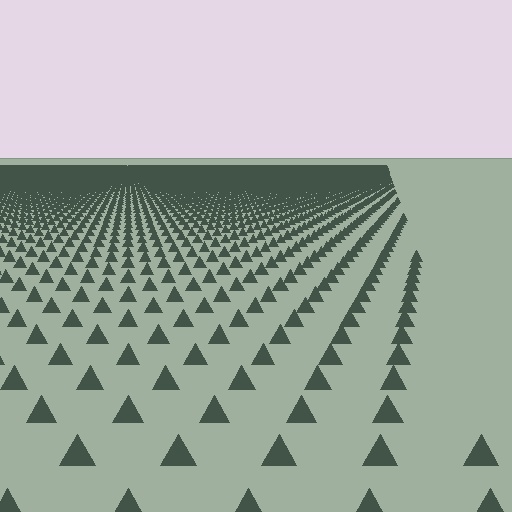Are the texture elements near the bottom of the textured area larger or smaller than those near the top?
Larger. Near the bottom, elements are closer to the viewer and appear at a bigger on-screen size.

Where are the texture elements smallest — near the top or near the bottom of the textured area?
Near the top.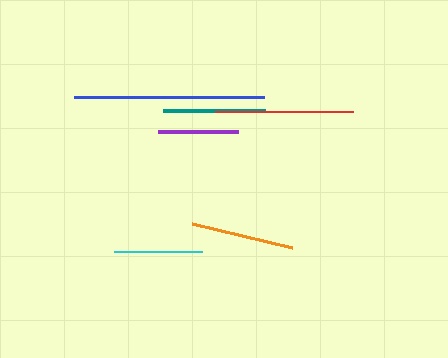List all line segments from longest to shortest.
From longest to shortest: blue, red, orange, teal, cyan, purple.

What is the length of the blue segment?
The blue segment is approximately 190 pixels long.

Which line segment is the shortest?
The purple line is the shortest at approximately 80 pixels.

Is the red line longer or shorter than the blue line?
The blue line is longer than the red line.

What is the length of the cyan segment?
The cyan segment is approximately 89 pixels long.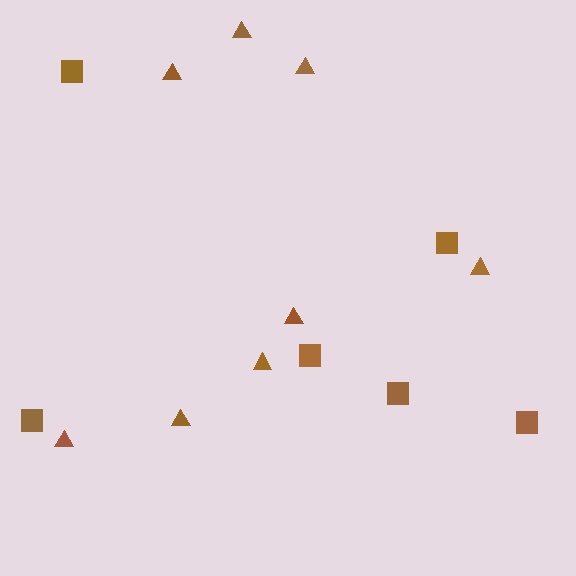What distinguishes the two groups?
There are 2 groups: one group of squares (6) and one group of triangles (8).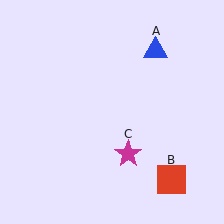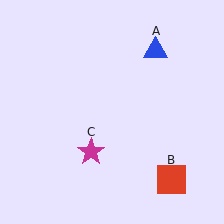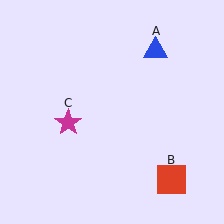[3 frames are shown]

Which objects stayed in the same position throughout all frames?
Blue triangle (object A) and red square (object B) remained stationary.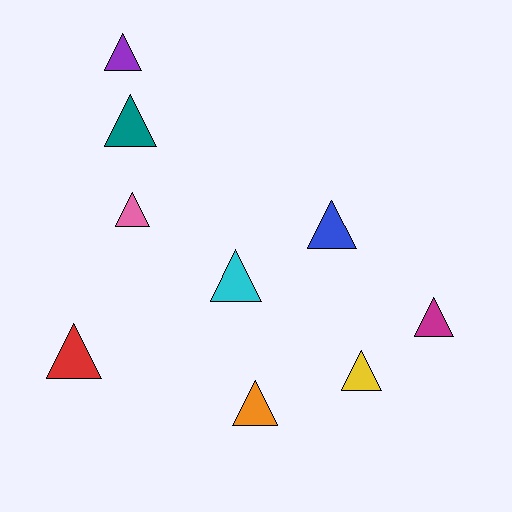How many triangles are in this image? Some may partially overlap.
There are 9 triangles.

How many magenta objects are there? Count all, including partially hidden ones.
There is 1 magenta object.